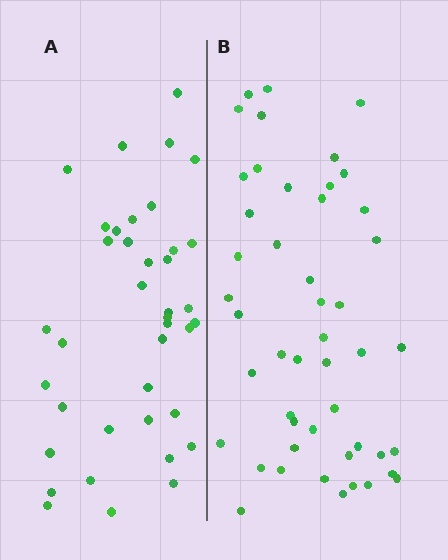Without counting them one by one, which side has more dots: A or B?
Region B (the right region) has more dots.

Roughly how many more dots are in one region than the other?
Region B has roughly 8 or so more dots than region A.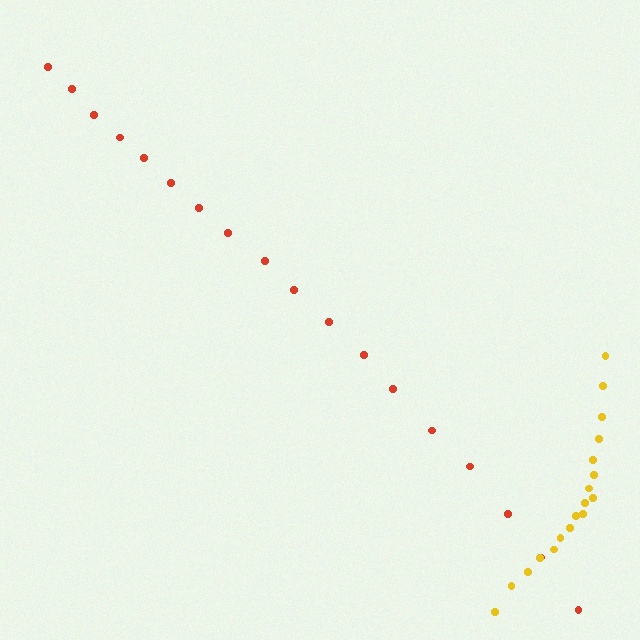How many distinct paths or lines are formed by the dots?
There are 2 distinct paths.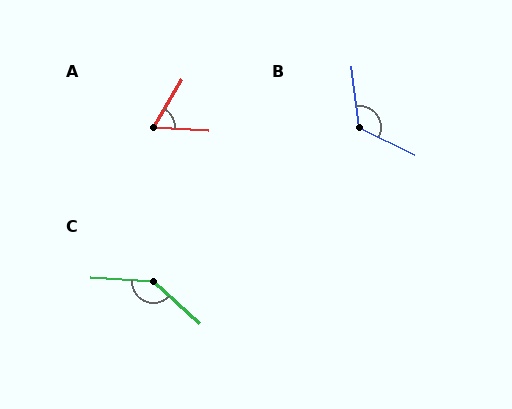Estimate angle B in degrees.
Approximately 123 degrees.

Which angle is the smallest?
A, at approximately 63 degrees.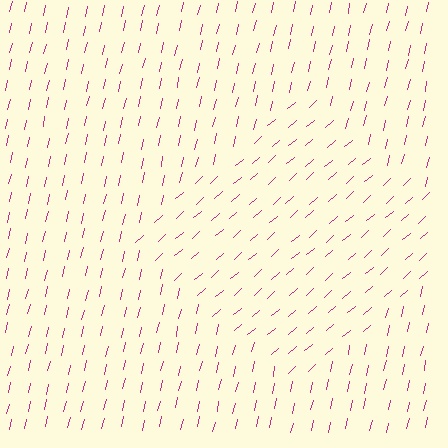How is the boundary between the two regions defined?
The boundary is defined purely by a change in line orientation (approximately 35 degrees difference). All lines are the same color and thickness.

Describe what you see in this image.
The image is filled with small magenta line segments. A diamond region in the image has lines oriented differently from the surrounding lines, creating a visible texture boundary.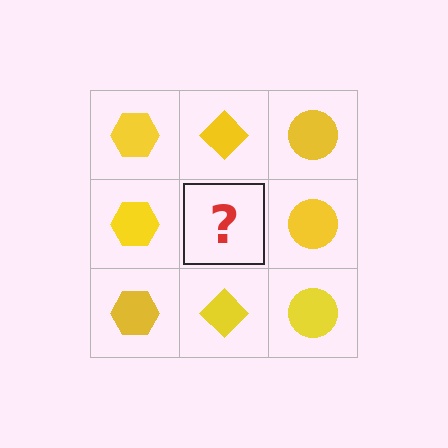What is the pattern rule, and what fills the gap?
The rule is that each column has a consistent shape. The gap should be filled with a yellow diamond.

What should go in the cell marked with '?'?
The missing cell should contain a yellow diamond.